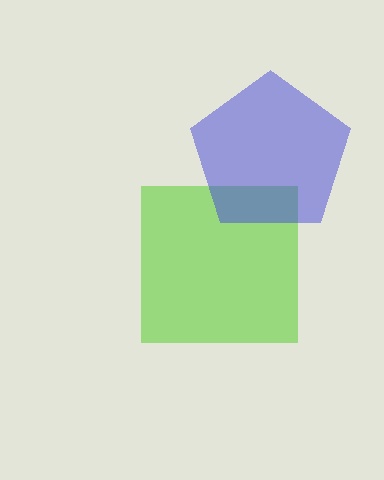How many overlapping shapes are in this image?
There are 2 overlapping shapes in the image.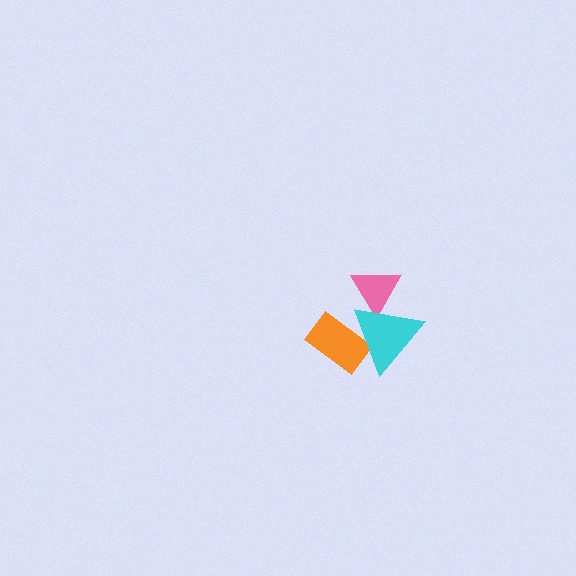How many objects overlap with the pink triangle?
1 object overlaps with the pink triangle.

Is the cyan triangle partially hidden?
No, no other shape covers it.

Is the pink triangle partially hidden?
Yes, it is partially covered by another shape.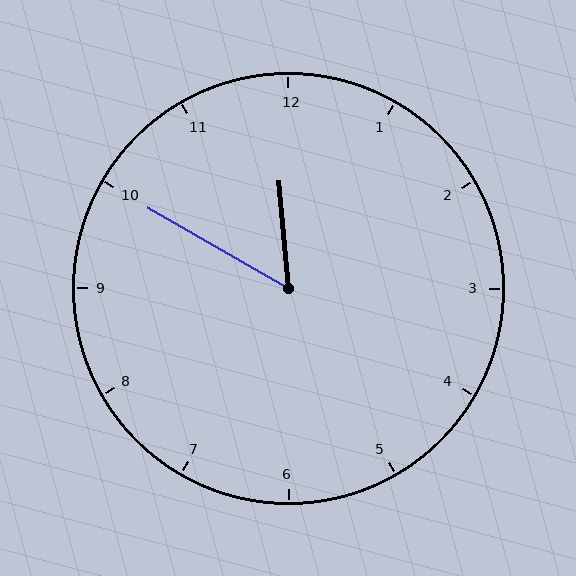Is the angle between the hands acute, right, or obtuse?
It is acute.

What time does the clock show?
11:50.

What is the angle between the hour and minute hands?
Approximately 55 degrees.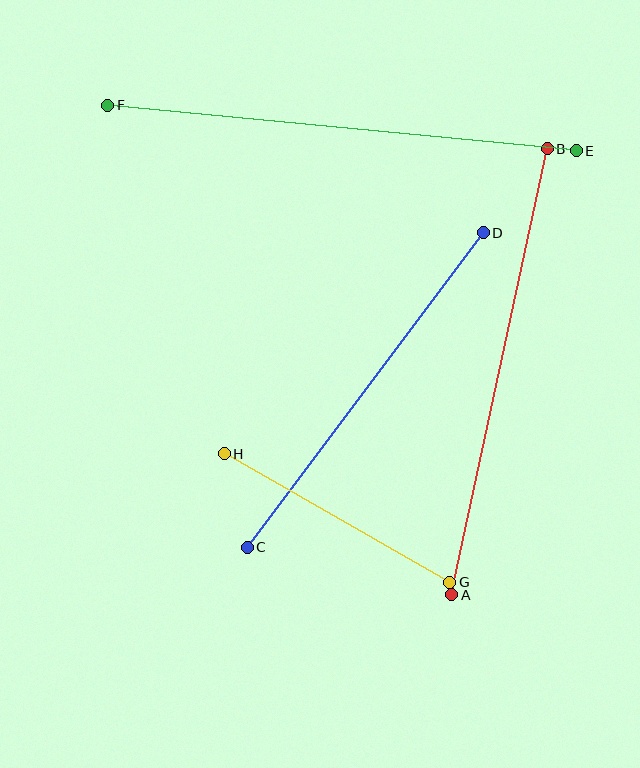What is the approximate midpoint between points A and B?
The midpoint is at approximately (499, 372) pixels.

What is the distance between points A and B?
The distance is approximately 456 pixels.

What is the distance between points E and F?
The distance is approximately 471 pixels.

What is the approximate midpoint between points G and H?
The midpoint is at approximately (337, 518) pixels.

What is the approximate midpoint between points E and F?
The midpoint is at approximately (342, 128) pixels.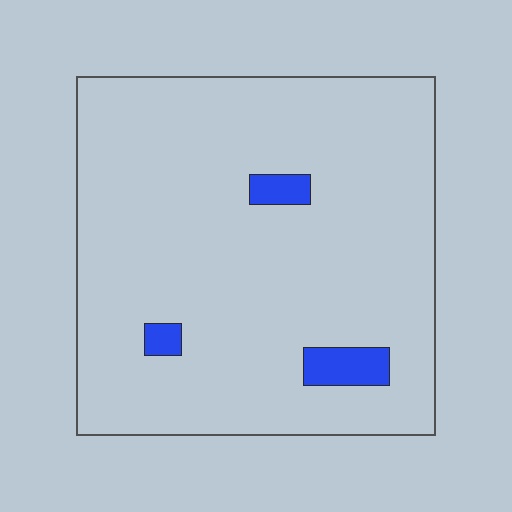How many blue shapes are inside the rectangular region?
3.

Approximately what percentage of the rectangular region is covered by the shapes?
Approximately 5%.